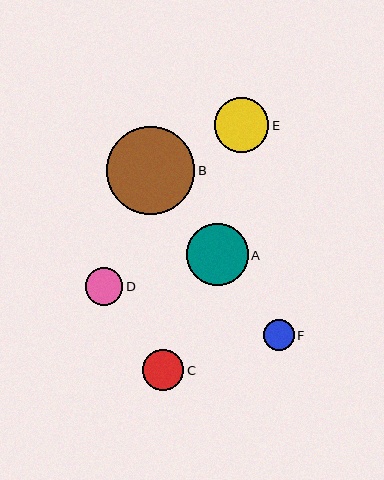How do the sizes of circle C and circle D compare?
Circle C and circle D are approximately the same size.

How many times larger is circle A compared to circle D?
Circle A is approximately 1.7 times the size of circle D.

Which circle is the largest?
Circle B is the largest with a size of approximately 88 pixels.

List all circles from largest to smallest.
From largest to smallest: B, A, E, C, D, F.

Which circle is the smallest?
Circle F is the smallest with a size of approximately 31 pixels.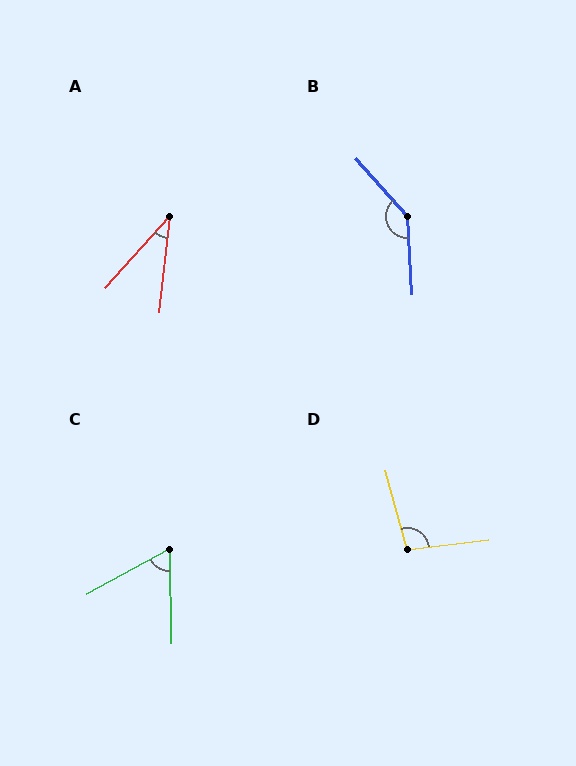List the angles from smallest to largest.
A (36°), C (62°), D (98°), B (142°).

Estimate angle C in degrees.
Approximately 62 degrees.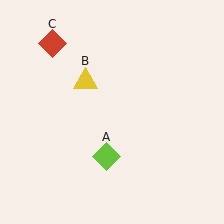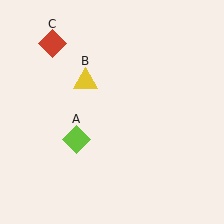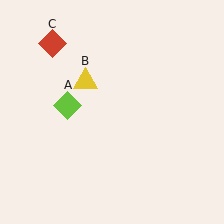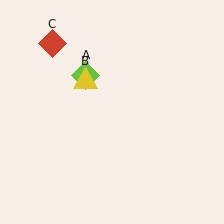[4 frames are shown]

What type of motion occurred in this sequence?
The lime diamond (object A) rotated clockwise around the center of the scene.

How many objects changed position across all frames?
1 object changed position: lime diamond (object A).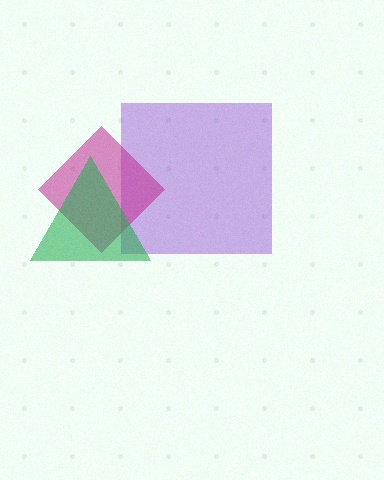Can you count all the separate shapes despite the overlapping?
Yes, there are 3 separate shapes.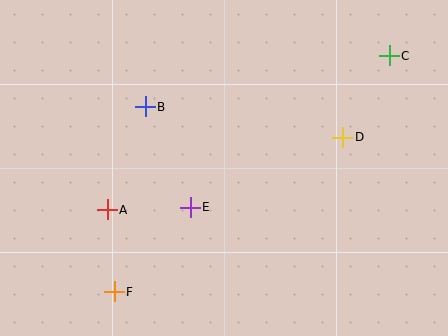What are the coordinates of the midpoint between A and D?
The midpoint between A and D is at (225, 174).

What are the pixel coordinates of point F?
Point F is at (114, 292).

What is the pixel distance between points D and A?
The distance between D and A is 246 pixels.